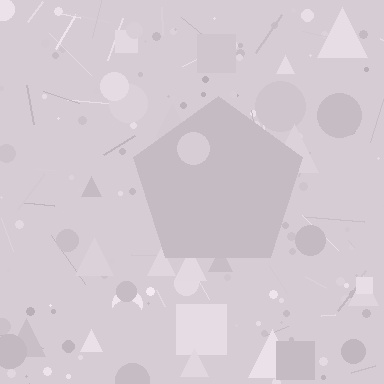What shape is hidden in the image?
A pentagon is hidden in the image.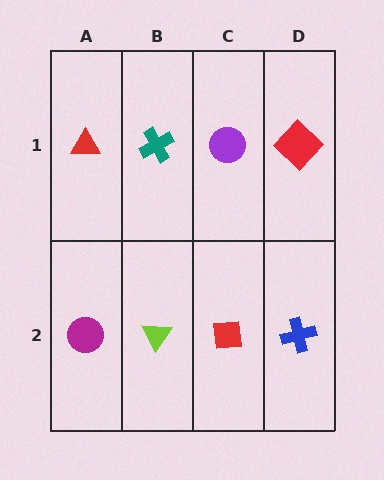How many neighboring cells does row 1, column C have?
3.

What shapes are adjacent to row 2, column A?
A red triangle (row 1, column A), a lime triangle (row 2, column B).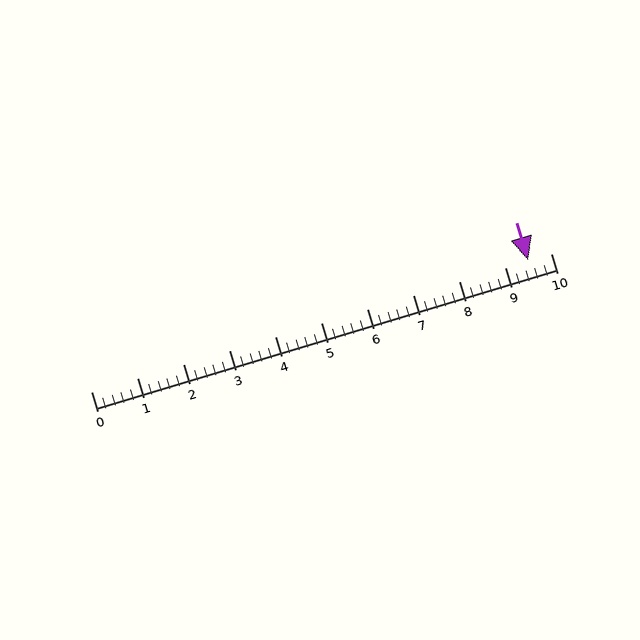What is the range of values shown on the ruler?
The ruler shows values from 0 to 10.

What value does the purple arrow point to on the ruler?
The purple arrow points to approximately 9.5.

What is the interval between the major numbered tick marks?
The major tick marks are spaced 1 units apart.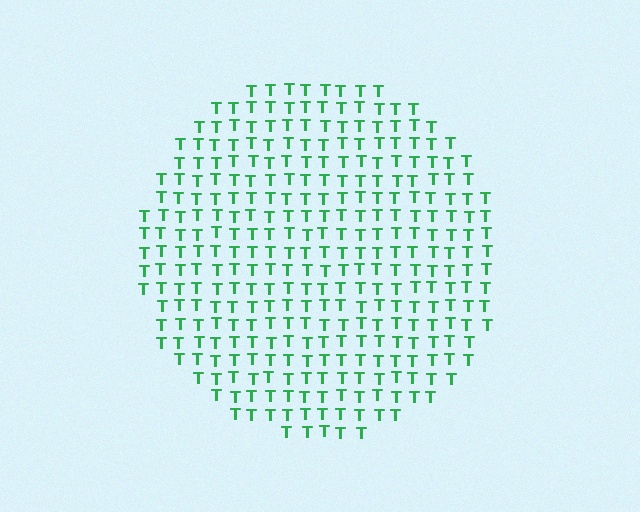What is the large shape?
The large shape is a circle.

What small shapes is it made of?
It is made of small letter T's.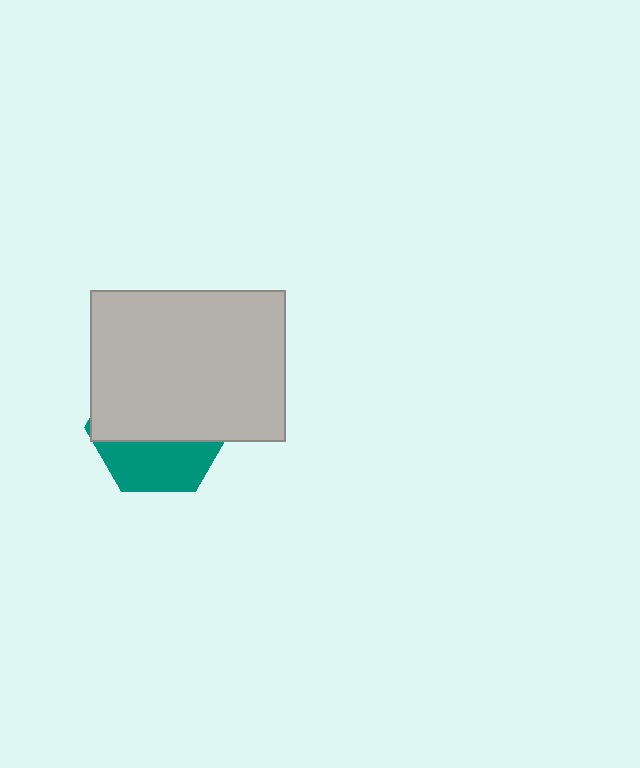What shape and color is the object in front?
The object in front is a light gray rectangle.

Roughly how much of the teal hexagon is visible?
A small part of it is visible (roughly 37%).